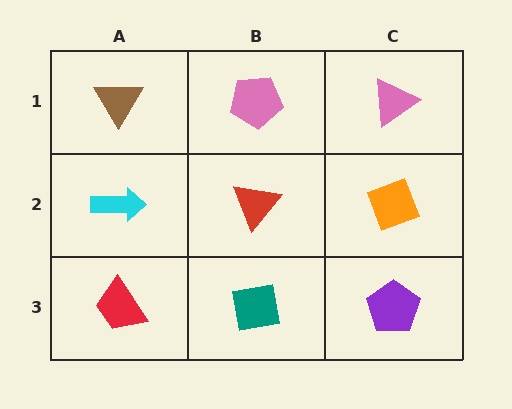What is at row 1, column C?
A pink triangle.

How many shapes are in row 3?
3 shapes.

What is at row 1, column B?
A pink pentagon.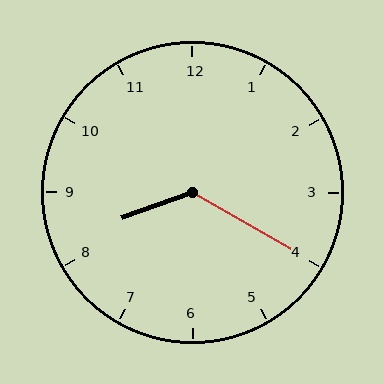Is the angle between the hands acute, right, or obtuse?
It is obtuse.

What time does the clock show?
8:20.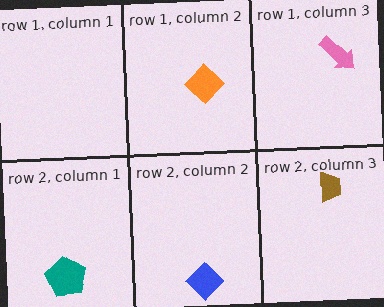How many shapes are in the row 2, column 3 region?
1.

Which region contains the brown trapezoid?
The row 2, column 3 region.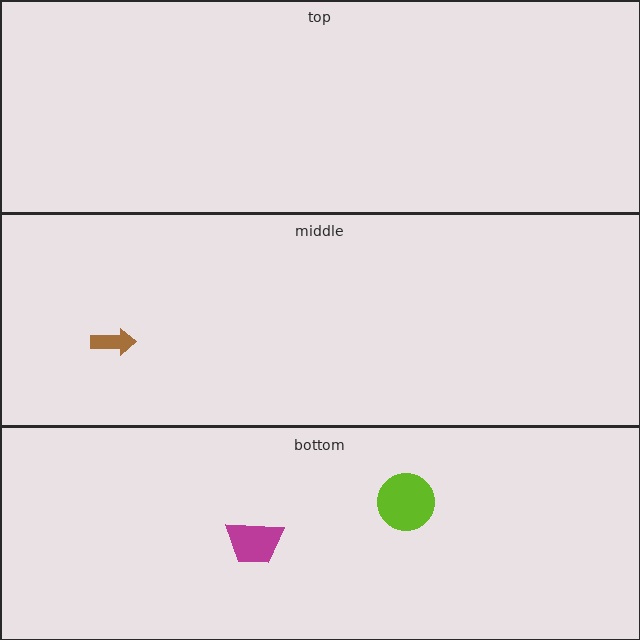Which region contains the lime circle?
The bottom region.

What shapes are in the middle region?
The brown arrow.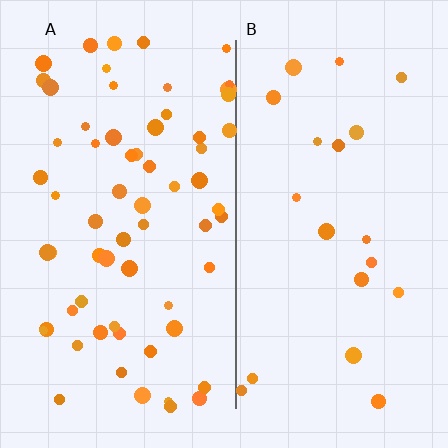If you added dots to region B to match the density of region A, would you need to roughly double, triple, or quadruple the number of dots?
Approximately triple.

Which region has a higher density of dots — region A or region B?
A (the left).